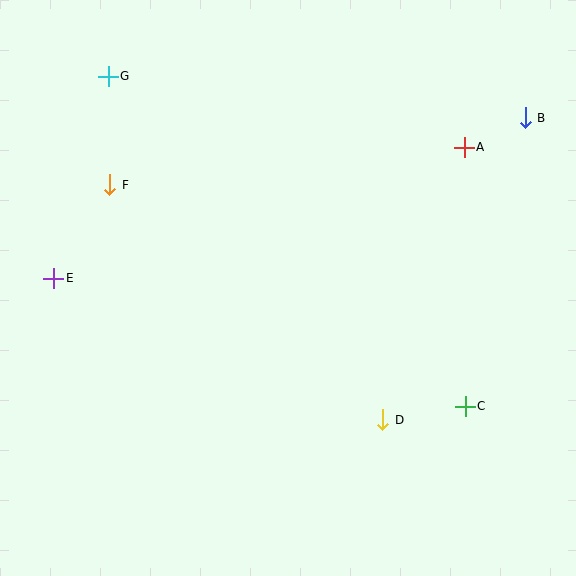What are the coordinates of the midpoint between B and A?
The midpoint between B and A is at (495, 132).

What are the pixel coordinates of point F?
Point F is at (110, 185).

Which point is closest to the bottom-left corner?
Point E is closest to the bottom-left corner.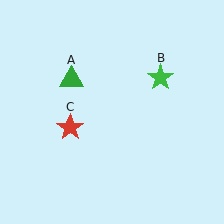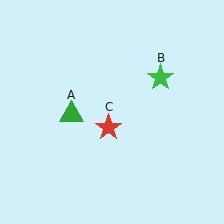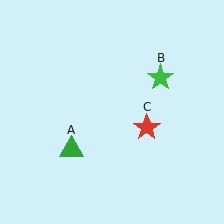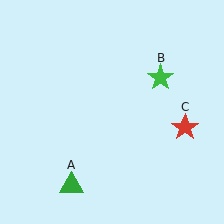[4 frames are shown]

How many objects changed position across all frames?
2 objects changed position: green triangle (object A), red star (object C).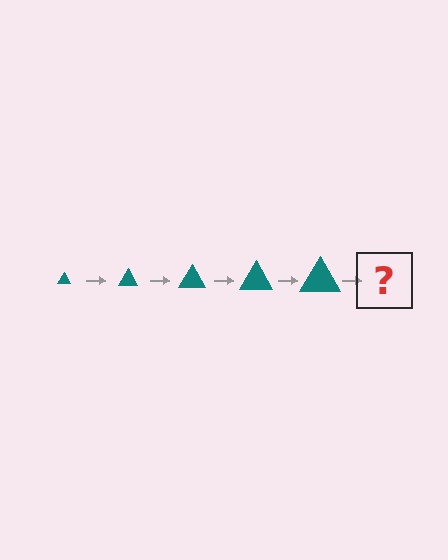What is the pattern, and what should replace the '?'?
The pattern is that the triangle gets progressively larger each step. The '?' should be a teal triangle, larger than the previous one.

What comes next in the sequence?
The next element should be a teal triangle, larger than the previous one.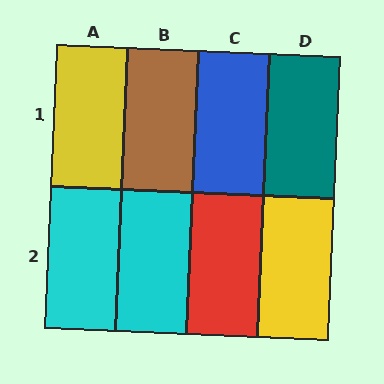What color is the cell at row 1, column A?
Yellow.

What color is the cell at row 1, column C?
Blue.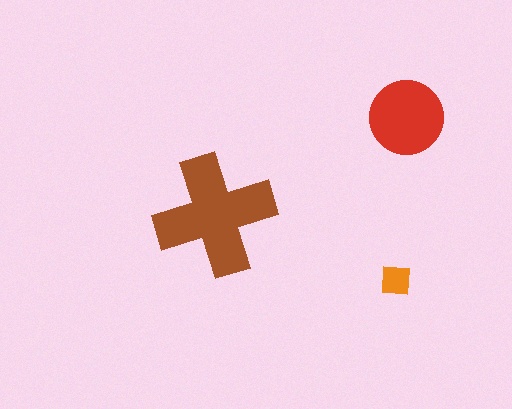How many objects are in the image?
There are 3 objects in the image.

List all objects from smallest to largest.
The orange square, the red circle, the brown cross.